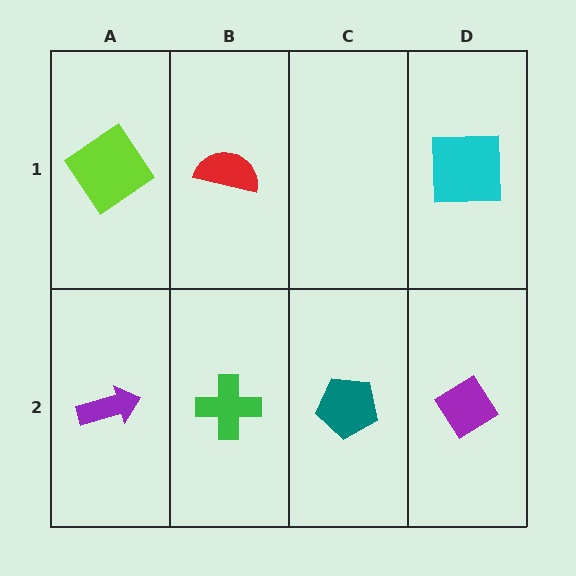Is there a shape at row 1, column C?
No, that cell is empty.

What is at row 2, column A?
A purple arrow.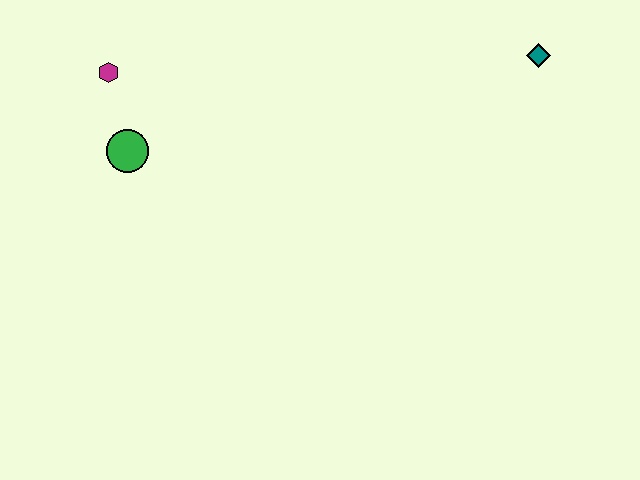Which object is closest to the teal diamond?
The green circle is closest to the teal diamond.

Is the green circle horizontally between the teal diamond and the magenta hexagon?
Yes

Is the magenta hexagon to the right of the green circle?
No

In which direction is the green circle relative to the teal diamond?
The green circle is to the left of the teal diamond.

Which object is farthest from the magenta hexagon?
The teal diamond is farthest from the magenta hexagon.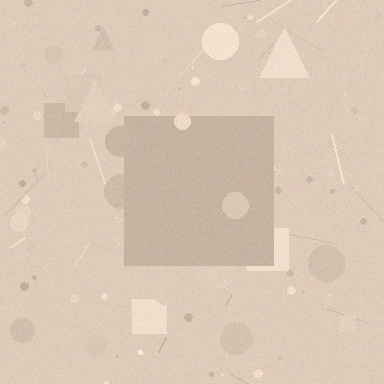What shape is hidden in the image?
A square is hidden in the image.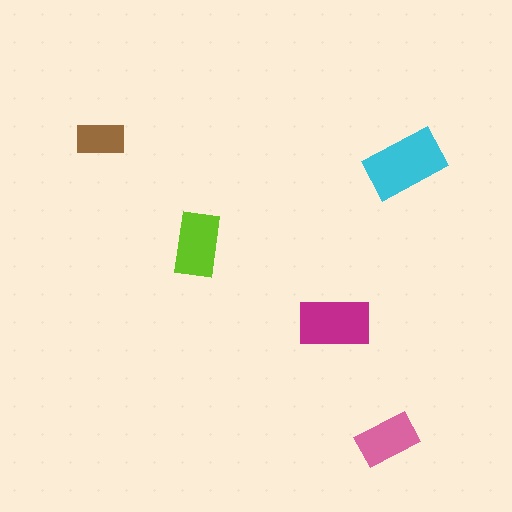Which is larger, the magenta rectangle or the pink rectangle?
The magenta one.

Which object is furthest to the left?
The brown rectangle is leftmost.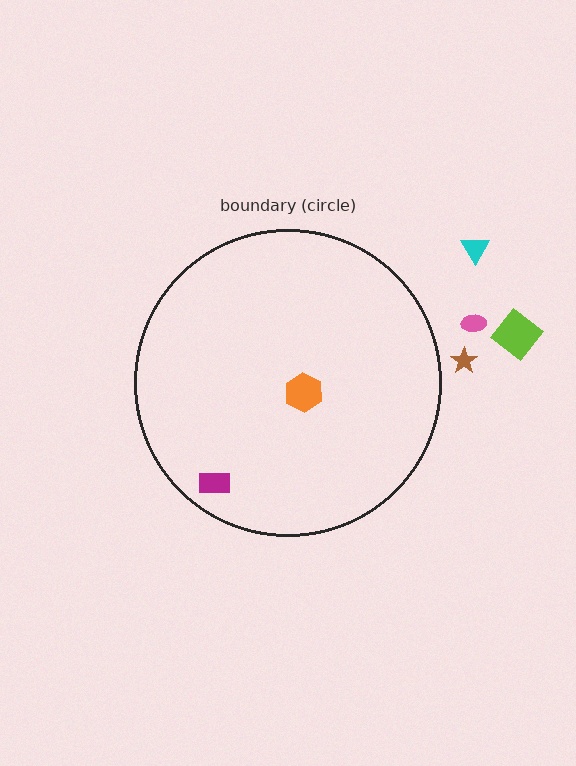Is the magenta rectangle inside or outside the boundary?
Inside.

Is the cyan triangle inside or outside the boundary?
Outside.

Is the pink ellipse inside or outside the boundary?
Outside.